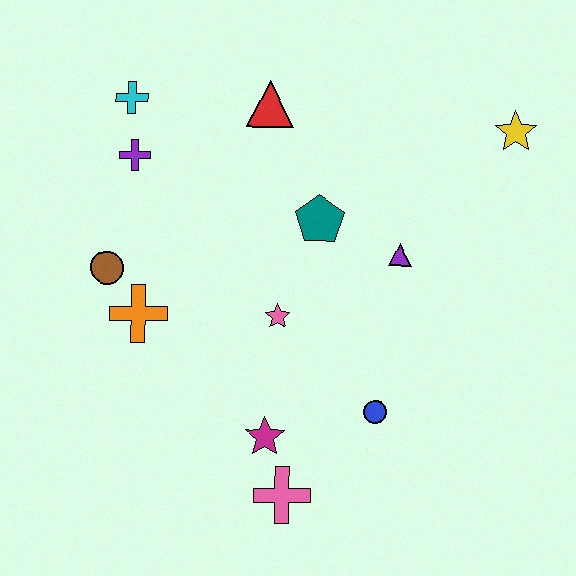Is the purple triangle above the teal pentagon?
No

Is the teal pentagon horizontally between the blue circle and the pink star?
Yes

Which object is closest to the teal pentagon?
The purple triangle is closest to the teal pentagon.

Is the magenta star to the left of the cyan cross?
No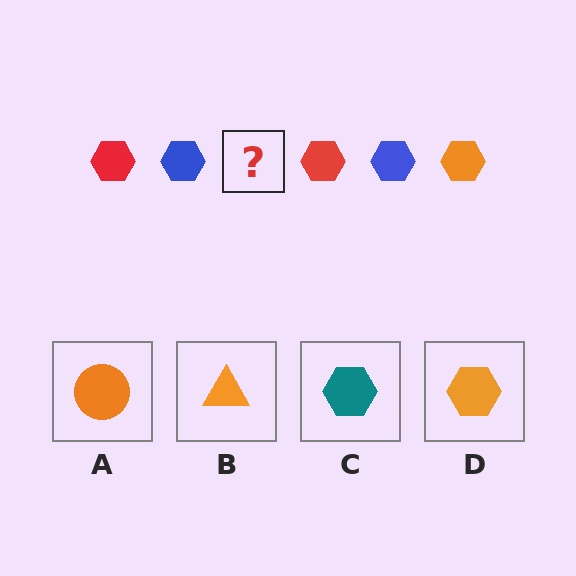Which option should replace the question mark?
Option D.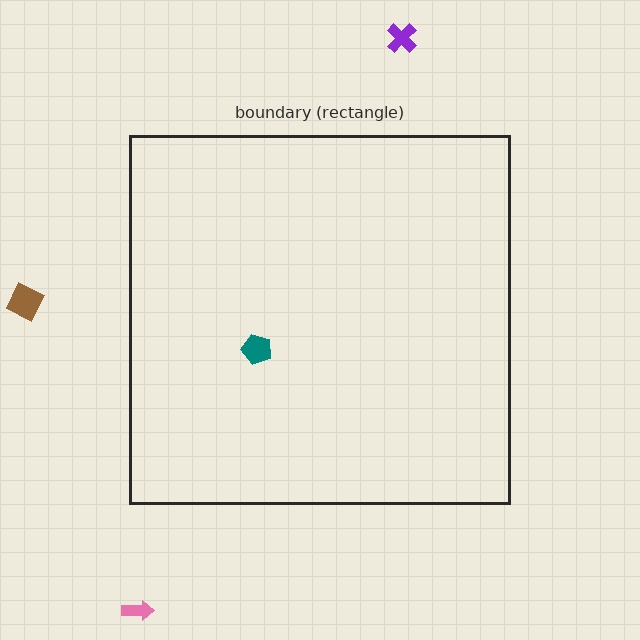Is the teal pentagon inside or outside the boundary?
Inside.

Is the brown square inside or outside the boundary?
Outside.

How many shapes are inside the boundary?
1 inside, 3 outside.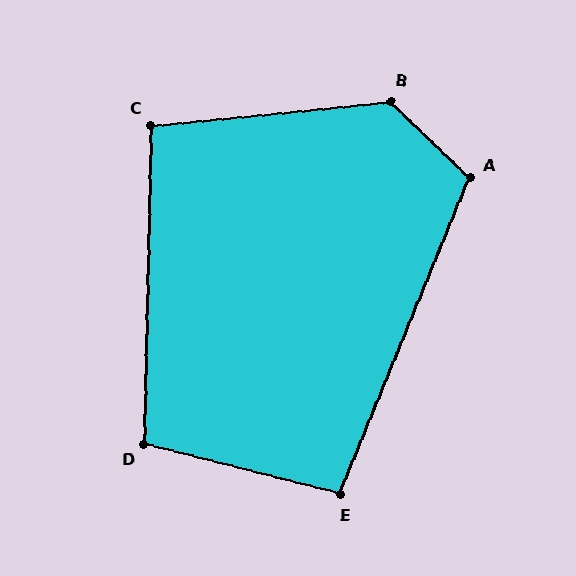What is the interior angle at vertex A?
Approximately 111 degrees (obtuse).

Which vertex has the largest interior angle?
B, at approximately 130 degrees.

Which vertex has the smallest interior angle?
C, at approximately 97 degrees.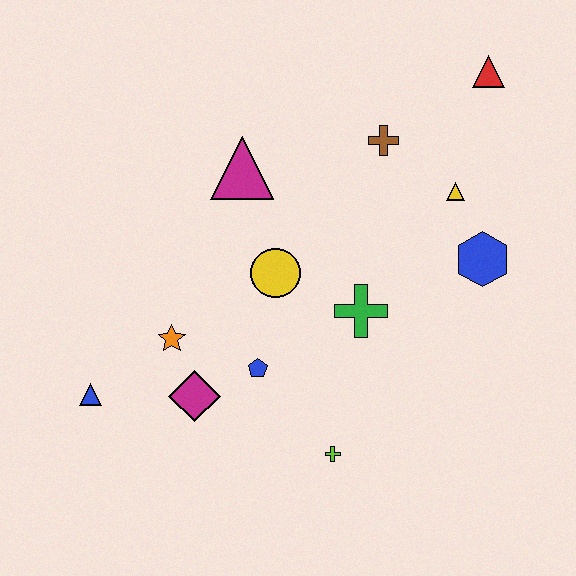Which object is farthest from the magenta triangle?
The lime cross is farthest from the magenta triangle.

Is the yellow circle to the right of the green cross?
No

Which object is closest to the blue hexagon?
The yellow triangle is closest to the blue hexagon.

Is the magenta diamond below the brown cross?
Yes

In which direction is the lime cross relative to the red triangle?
The lime cross is below the red triangle.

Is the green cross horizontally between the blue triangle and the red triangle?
Yes